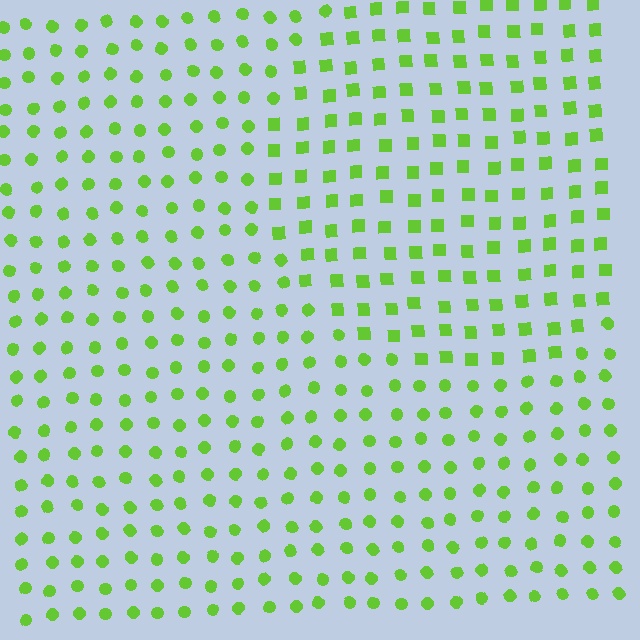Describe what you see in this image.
The image is filled with small lime elements arranged in a uniform grid. A circle-shaped region contains squares, while the surrounding area contains circles. The boundary is defined purely by the change in element shape.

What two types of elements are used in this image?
The image uses squares inside the circle region and circles outside it.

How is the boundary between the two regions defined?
The boundary is defined by a change in element shape: squares inside vs. circles outside. All elements share the same color and spacing.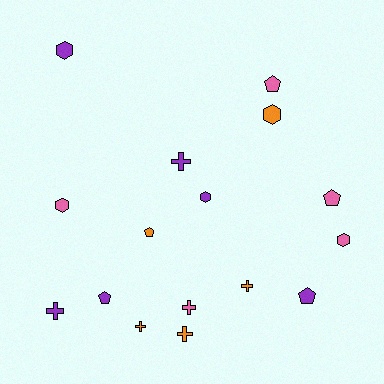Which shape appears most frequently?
Cross, with 6 objects.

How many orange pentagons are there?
There is 1 orange pentagon.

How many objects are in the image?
There are 16 objects.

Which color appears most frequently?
Purple, with 6 objects.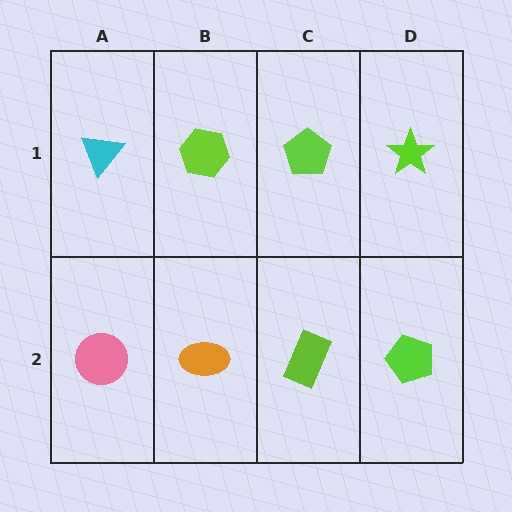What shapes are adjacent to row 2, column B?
A lime hexagon (row 1, column B), a pink circle (row 2, column A), a lime rectangle (row 2, column C).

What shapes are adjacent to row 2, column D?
A lime star (row 1, column D), a lime rectangle (row 2, column C).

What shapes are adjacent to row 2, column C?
A lime pentagon (row 1, column C), an orange ellipse (row 2, column B), a lime pentagon (row 2, column D).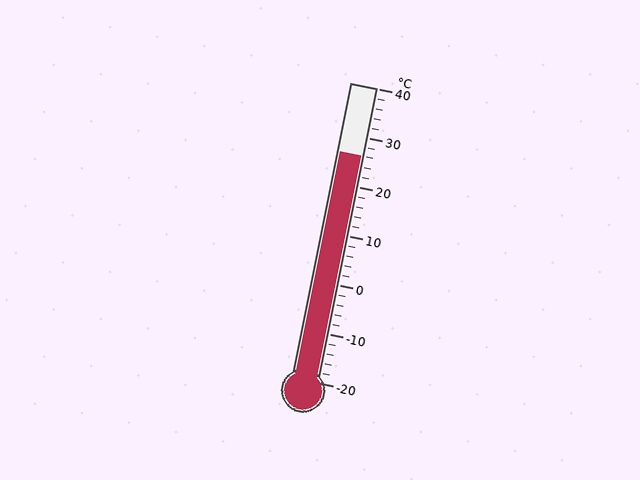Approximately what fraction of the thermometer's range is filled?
The thermometer is filled to approximately 75% of its range.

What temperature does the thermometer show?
The thermometer shows approximately 26°C.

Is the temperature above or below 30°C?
The temperature is below 30°C.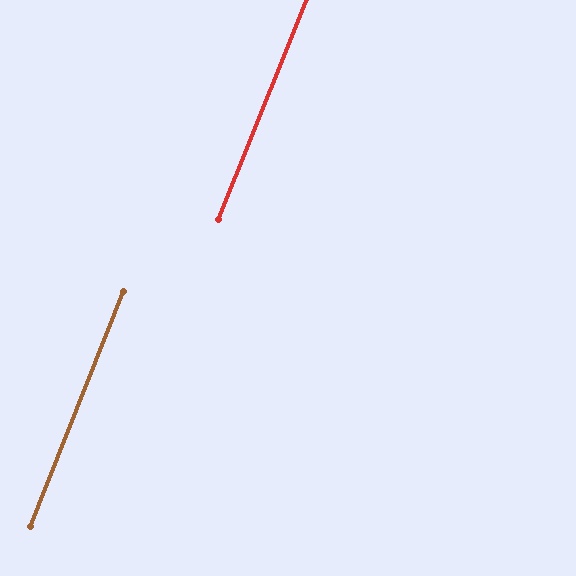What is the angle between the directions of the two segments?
Approximately 0 degrees.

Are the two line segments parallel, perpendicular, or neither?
Parallel — their directions differ by only 0.3°.